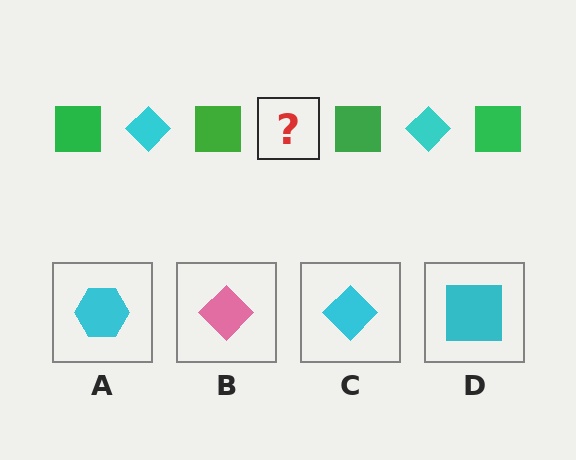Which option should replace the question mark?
Option C.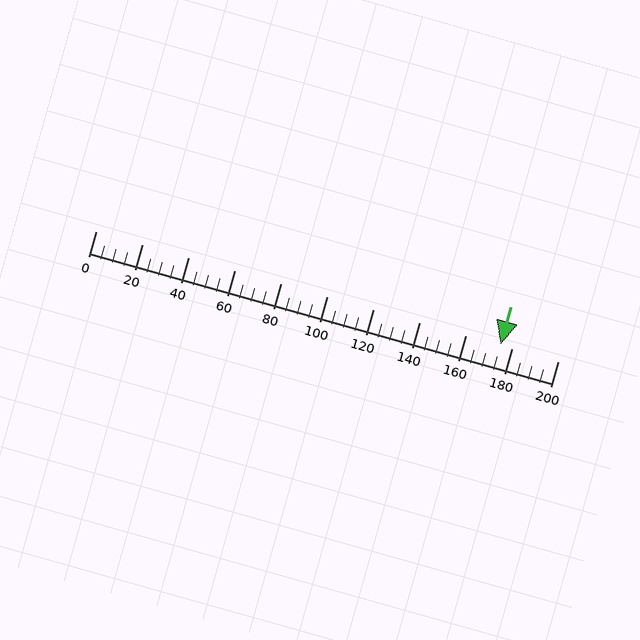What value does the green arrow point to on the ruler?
The green arrow points to approximately 175.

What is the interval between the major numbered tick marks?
The major tick marks are spaced 20 units apart.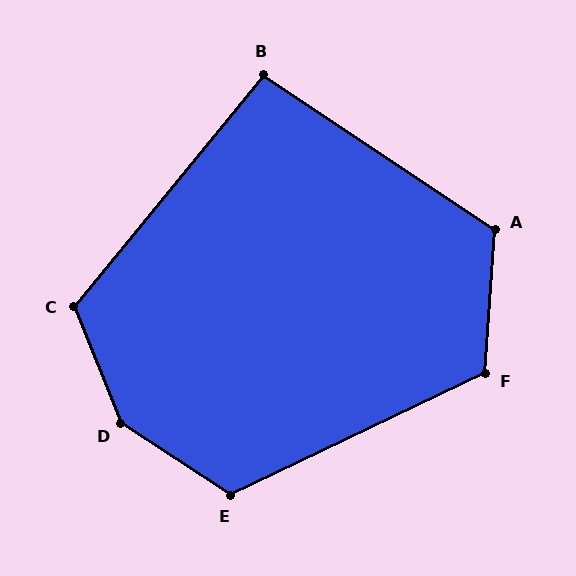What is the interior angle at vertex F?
Approximately 119 degrees (obtuse).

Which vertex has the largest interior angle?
D, at approximately 145 degrees.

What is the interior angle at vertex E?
Approximately 121 degrees (obtuse).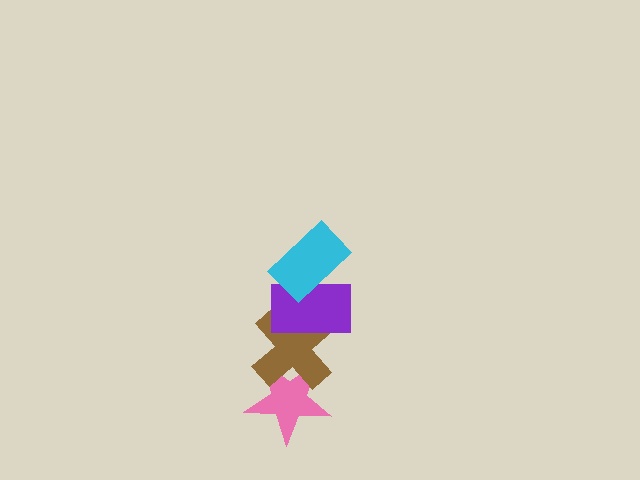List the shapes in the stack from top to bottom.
From top to bottom: the cyan rectangle, the purple rectangle, the brown cross, the pink star.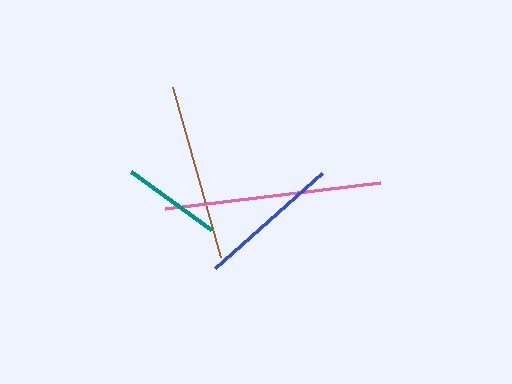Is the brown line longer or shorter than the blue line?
The brown line is longer than the blue line.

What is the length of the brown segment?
The brown segment is approximately 176 pixels long.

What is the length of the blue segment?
The blue segment is approximately 143 pixels long.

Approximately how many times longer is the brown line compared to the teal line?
The brown line is approximately 1.8 times the length of the teal line.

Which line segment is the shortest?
The teal line is the shortest at approximately 98 pixels.